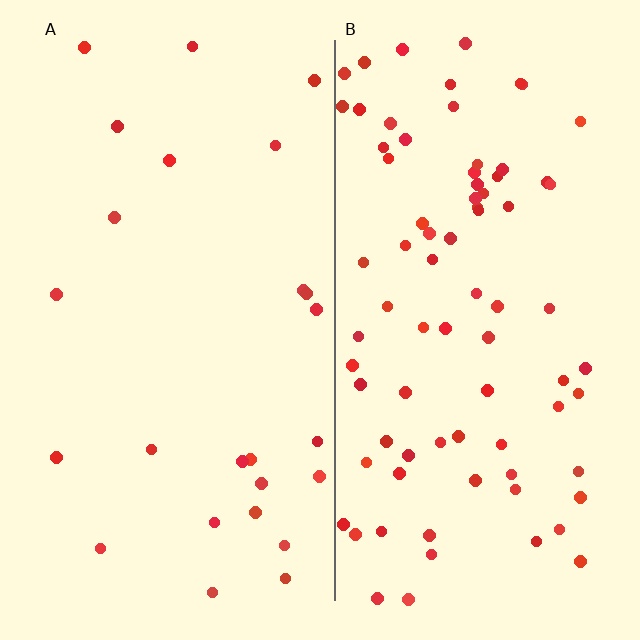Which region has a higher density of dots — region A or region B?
B (the right).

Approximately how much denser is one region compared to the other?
Approximately 3.3× — region B over region A.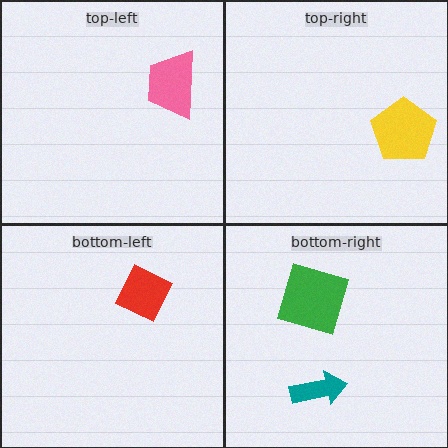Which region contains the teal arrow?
The bottom-right region.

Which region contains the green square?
The bottom-right region.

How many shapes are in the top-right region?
1.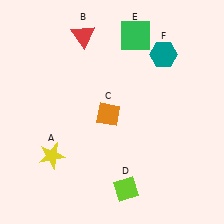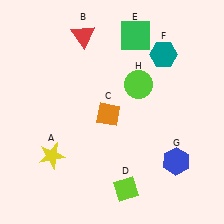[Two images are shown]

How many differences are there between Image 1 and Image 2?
There are 2 differences between the two images.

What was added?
A blue hexagon (G), a lime circle (H) were added in Image 2.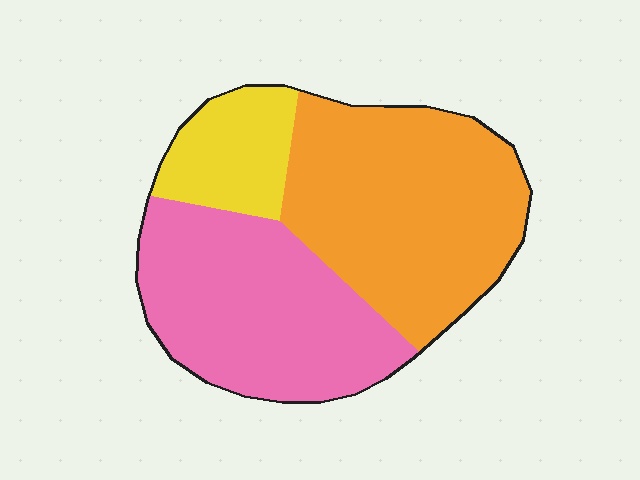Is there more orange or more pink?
Orange.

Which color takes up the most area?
Orange, at roughly 45%.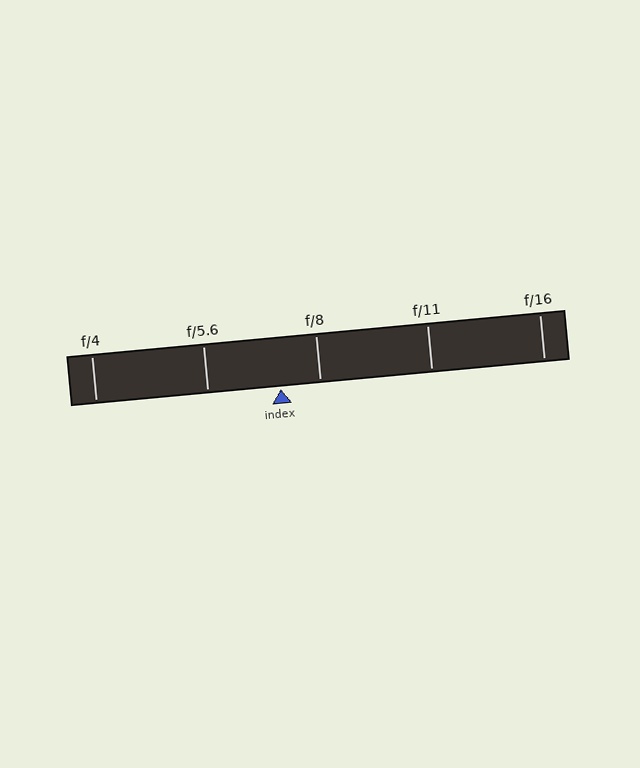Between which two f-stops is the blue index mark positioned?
The index mark is between f/5.6 and f/8.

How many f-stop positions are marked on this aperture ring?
There are 5 f-stop positions marked.